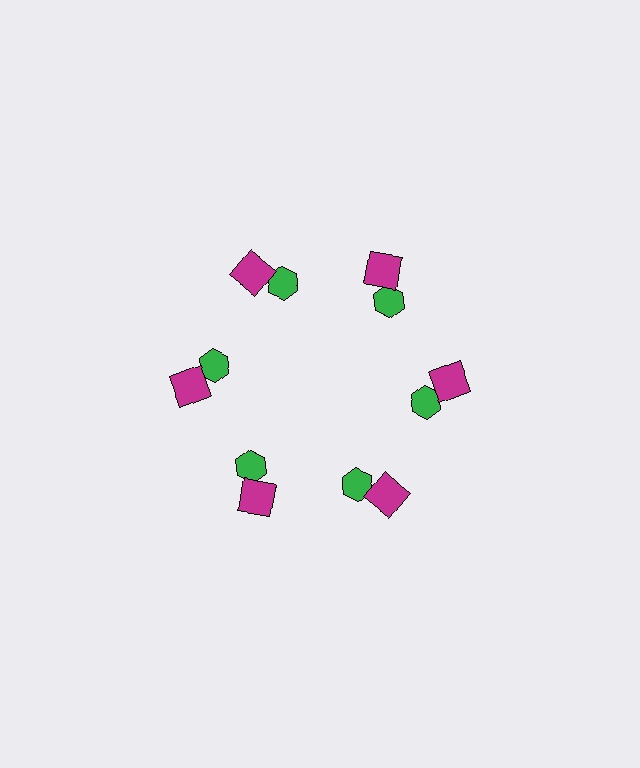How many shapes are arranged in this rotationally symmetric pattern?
There are 12 shapes, arranged in 6 groups of 2.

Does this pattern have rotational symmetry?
Yes, this pattern has 6-fold rotational symmetry. It looks the same after rotating 60 degrees around the center.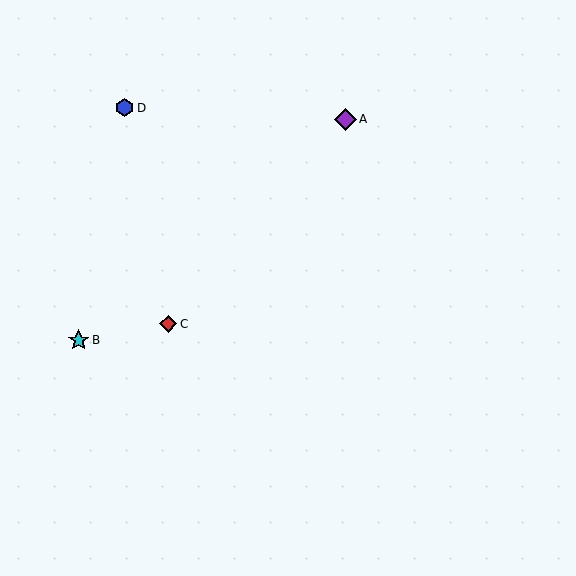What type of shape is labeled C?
Shape C is a red diamond.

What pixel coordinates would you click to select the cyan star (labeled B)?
Click at (79, 340) to select the cyan star B.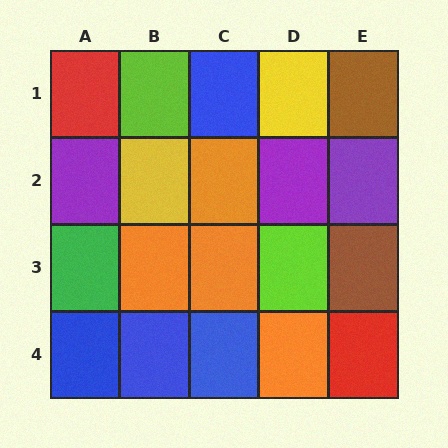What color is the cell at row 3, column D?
Lime.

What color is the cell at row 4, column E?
Red.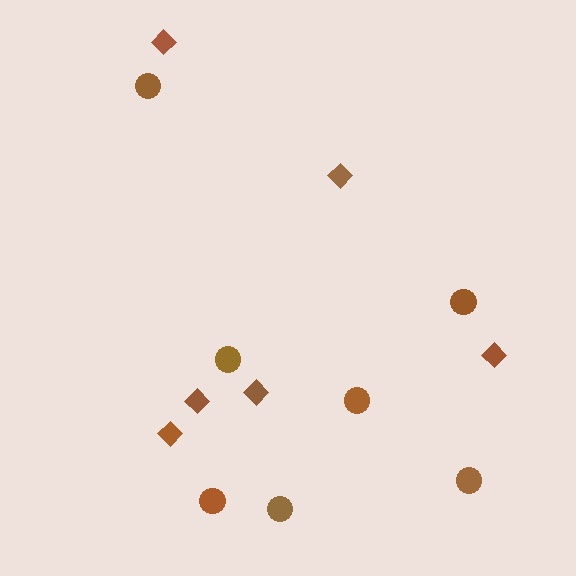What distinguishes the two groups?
There are 2 groups: one group of diamonds (6) and one group of circles (7).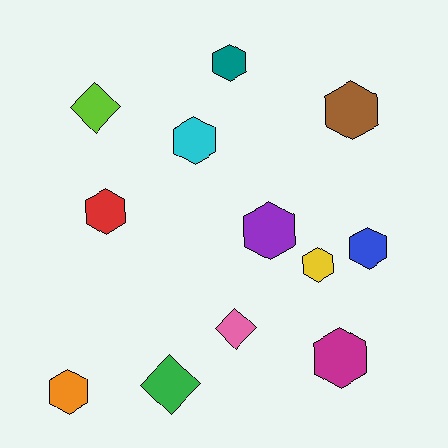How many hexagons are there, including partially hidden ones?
There are 9 hexagons.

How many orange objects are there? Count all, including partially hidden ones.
There is 1 orange object.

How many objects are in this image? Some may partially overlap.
There are 12 objects.